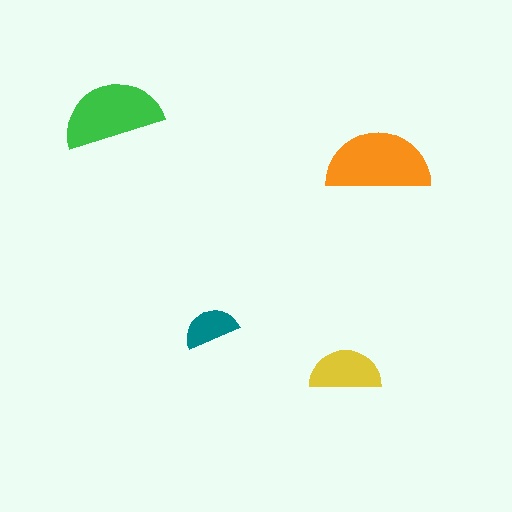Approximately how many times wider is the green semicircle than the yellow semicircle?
About 1.5 times wider.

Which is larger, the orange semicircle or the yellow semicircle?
The orange one.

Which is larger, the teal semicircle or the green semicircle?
The green one.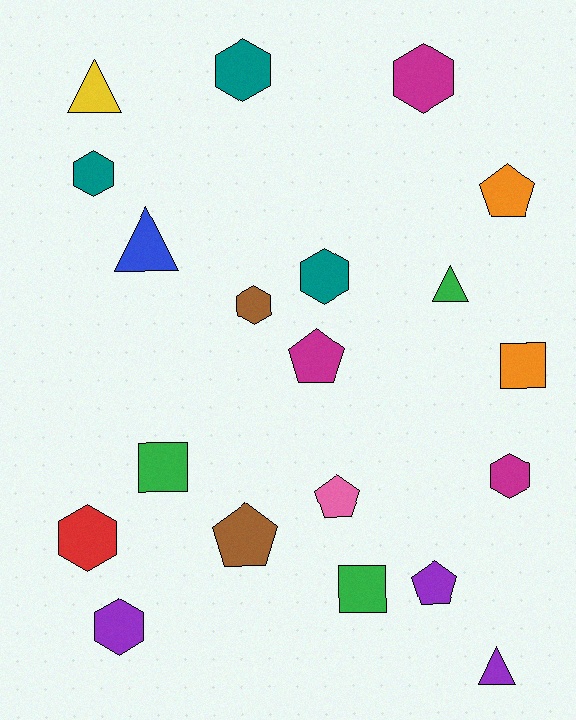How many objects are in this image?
There are 20 objects.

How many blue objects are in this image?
There is 1 blue object.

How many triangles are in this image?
There are 4 triangles.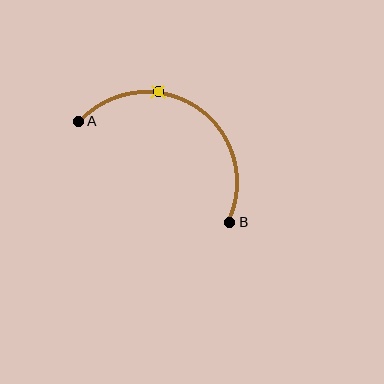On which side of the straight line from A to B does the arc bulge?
The arc bulges above and to the right of the straight line connecting A and B.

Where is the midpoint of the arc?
The arc midpoint is the point on the curve farthest from the straight line joining A and B. It sits above and to the right of that line.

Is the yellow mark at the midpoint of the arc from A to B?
No. The yellow mark lies on the arc but is closer to endpoint A. The arc midpoint would be at the point on the curve equidistant along the arc from both A and B.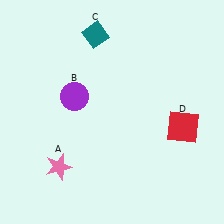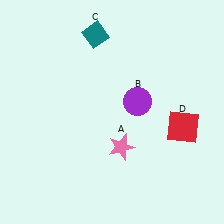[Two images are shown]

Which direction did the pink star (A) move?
The pink star (A) moved right.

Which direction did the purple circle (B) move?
The purple circle (B) moved right.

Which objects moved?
The objects that moved are: the pink star (A), the purple circle (B).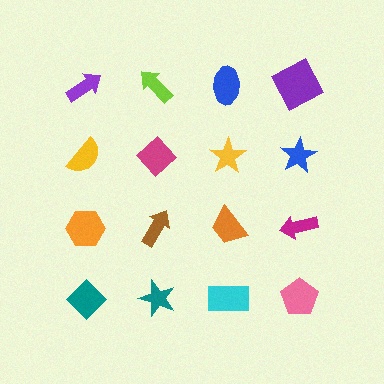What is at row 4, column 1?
A teal diamond.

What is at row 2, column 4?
A blue star.